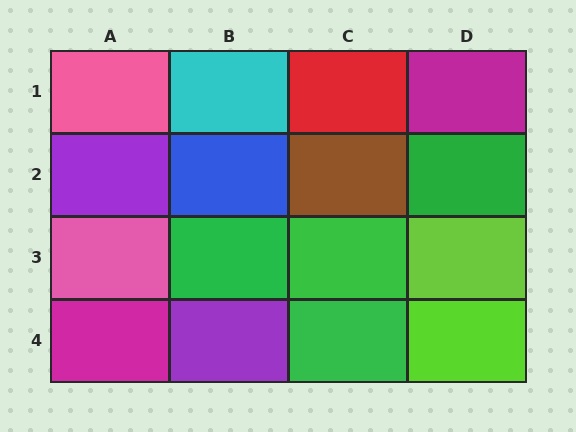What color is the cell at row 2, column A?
Purple.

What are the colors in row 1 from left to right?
Pink, cyan, red, magenta.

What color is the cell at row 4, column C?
Green.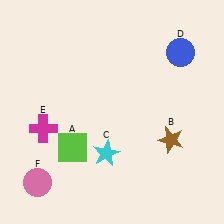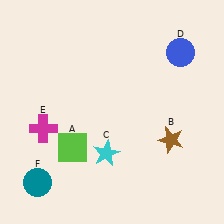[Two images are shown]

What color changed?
The circle (F) changed from pink in Image 1 to teal in Image 2.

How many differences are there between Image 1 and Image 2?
There is 1 difference between the two images.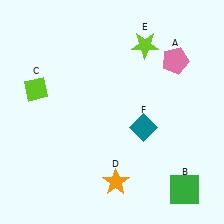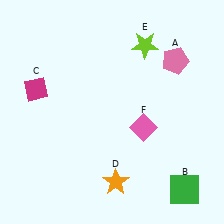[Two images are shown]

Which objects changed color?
C changed from lime to magenta. F changed from teal to pink.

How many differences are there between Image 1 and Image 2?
There are 2 differences between the two images.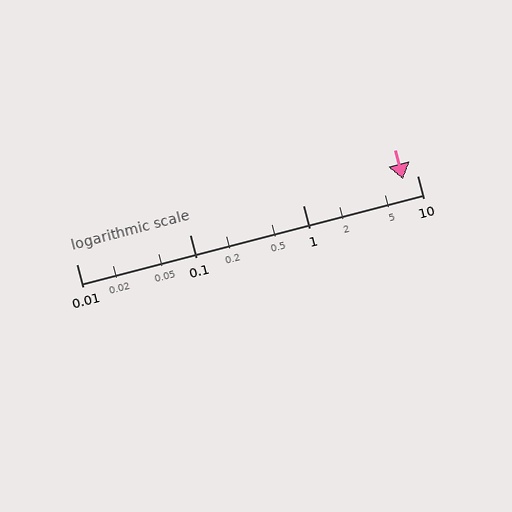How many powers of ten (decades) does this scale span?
The scale spans 3 decades, from 0.01 to 10.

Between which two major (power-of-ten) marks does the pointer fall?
The pointer is between 1 and 10.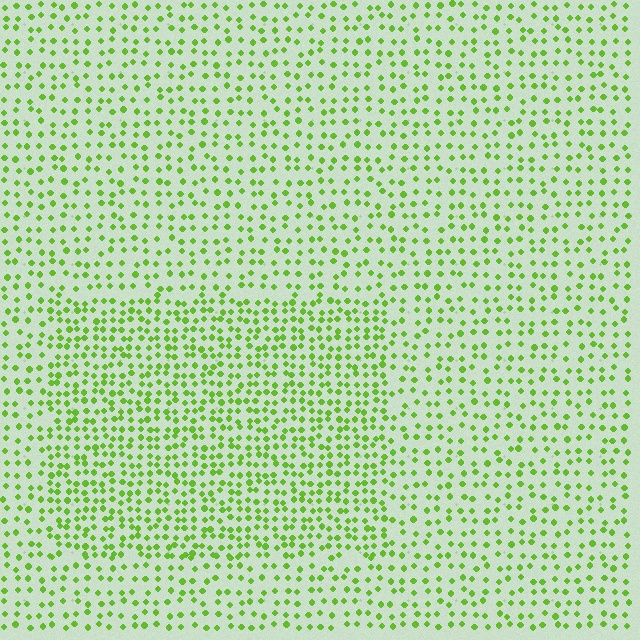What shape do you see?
I see a rectangle.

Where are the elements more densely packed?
The elements are more densely packed inside the rectangle boundary.